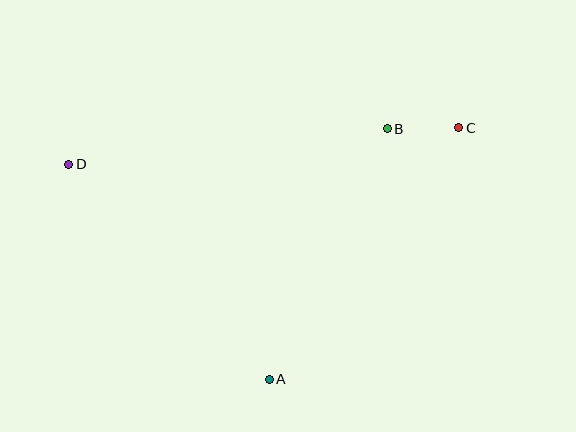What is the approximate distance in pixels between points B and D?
The distance between B and D is approximately 320 pixels.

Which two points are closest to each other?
Points B and C are closest to each other.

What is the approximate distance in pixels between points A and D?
The distance between A and D is approximately 294 pixels.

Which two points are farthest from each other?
Points C and D are farthest from each other.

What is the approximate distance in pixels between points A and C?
The distance between A and C is approximately 315 pixels.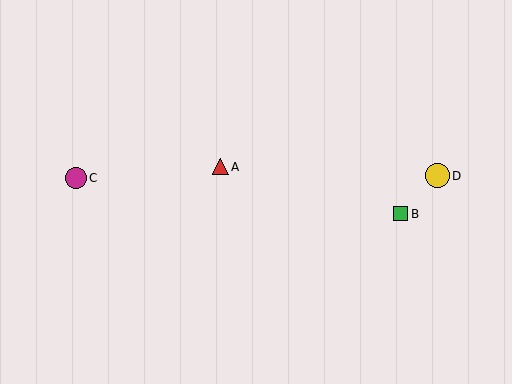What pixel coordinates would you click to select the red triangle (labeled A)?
Click at (220, 167) to select the red triangle A.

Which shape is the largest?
The yellow circle (labeled D) is the largest.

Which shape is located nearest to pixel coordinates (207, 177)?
The red triangle (labeled A) at (220, 167) is nearest to that location.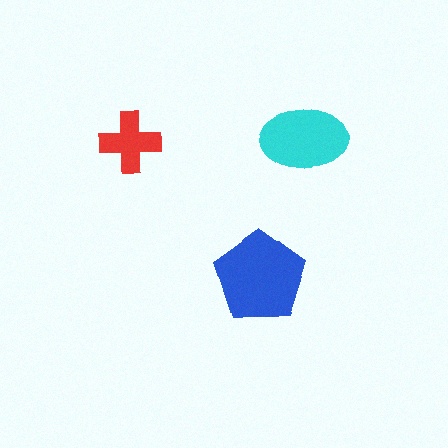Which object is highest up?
The red cross is topmost.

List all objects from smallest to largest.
The red cross, the cyan ellipse, the blue pentagon.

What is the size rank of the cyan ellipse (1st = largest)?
2nd.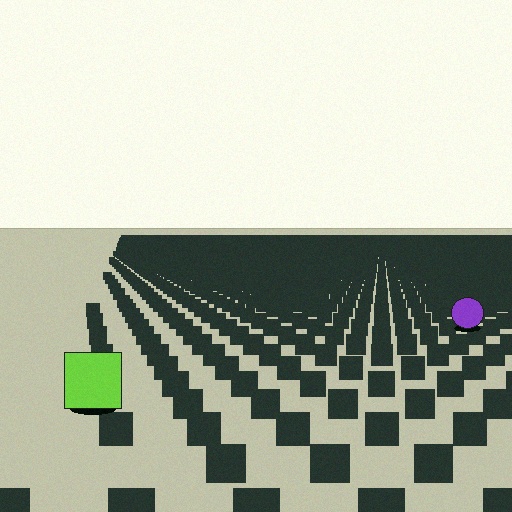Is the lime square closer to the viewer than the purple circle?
Yes. The lime square is closer — you can tell from the texture gradient: the ground texture is coarser near it.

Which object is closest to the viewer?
The lime square is closest. The texture marks near it are larger and more spread out.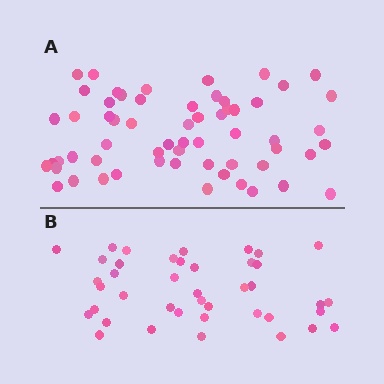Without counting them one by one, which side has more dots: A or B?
Region A (the top region) has more dots.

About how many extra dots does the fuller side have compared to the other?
Region A has approximately 20 more dots than region B.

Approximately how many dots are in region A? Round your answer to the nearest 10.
About 60 dots.